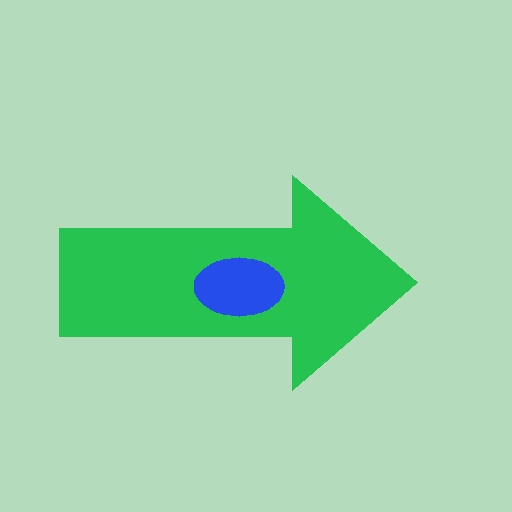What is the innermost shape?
The blue ellipse.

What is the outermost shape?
The green arrow.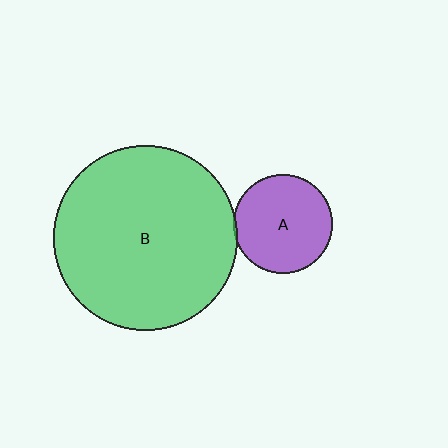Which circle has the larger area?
Circle B (green).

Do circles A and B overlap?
Yes.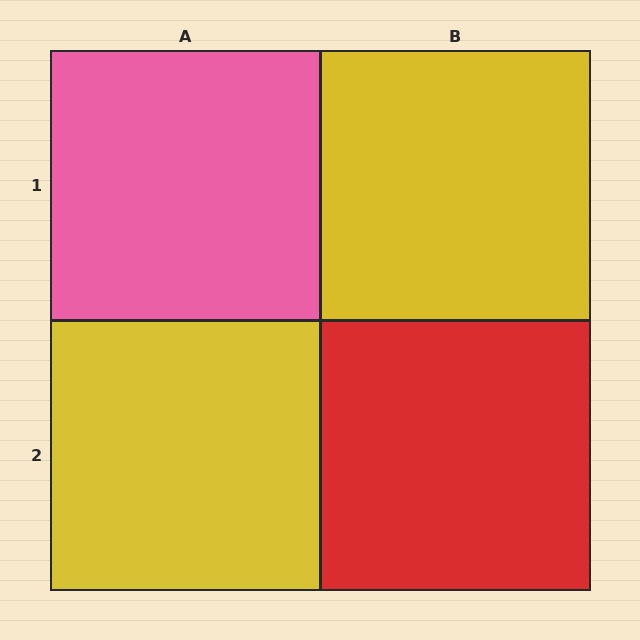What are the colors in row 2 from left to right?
Yellow, red.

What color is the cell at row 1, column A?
Pink.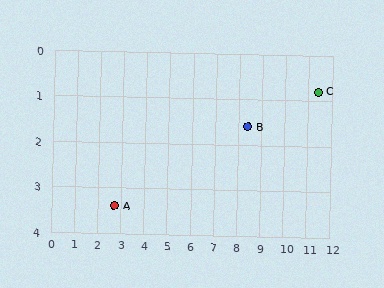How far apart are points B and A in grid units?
Points B and A are about 6.0 grid units apart.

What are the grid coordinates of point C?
Point C is at approximately (11.4, 0.8).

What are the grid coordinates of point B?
Point B is at approximately (8.4, 1.6).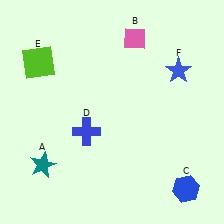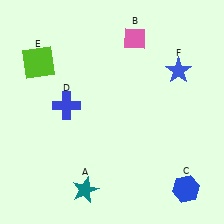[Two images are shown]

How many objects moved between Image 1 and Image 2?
2 objects moved between the two images.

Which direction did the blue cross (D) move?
The blue cross (D) moved up.